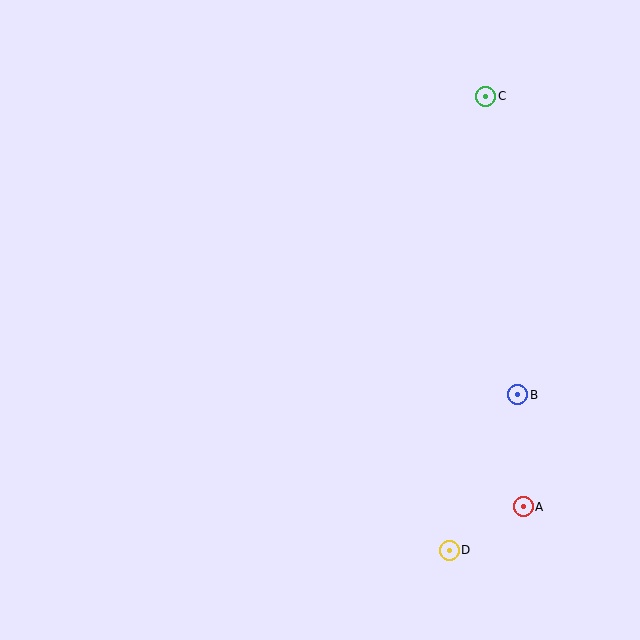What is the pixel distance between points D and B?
The distance between D and B is 170 pixels.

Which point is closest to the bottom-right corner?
Point A is closest to the bottom-right corner.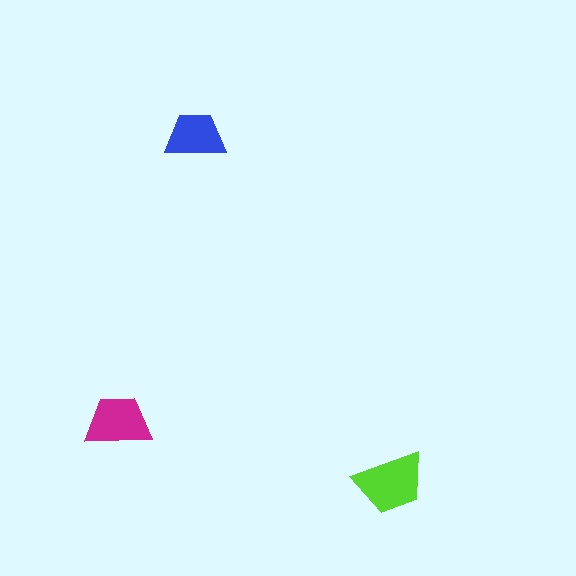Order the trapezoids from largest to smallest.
the lime one, the magenta one, the blue one.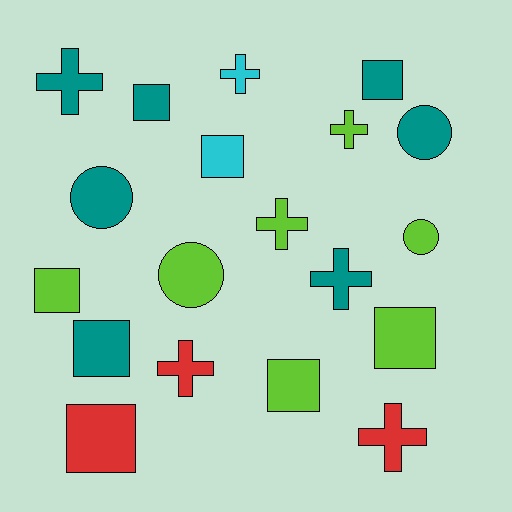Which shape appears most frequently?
Square, with 8 objects.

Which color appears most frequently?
Teal, with 7 objects.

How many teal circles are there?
There are 2 teal circles.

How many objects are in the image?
There are 19 objects.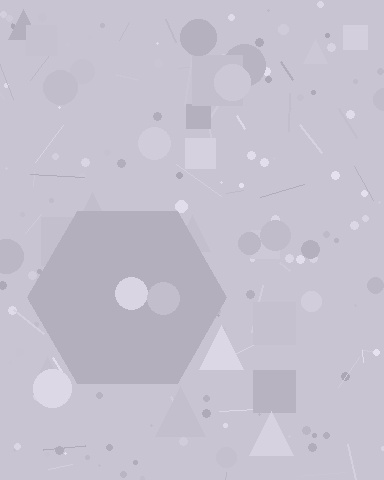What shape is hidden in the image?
A hexagon is hidden in the image.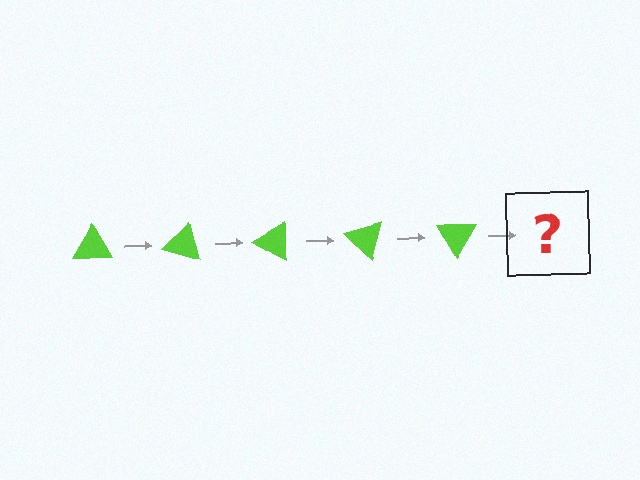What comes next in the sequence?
The next element should be a lime triangle rotated 75 degrees.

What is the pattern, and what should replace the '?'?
The pattern is that the triangle rotates 15 degrees each step. The '?' should be a lime triangle rotated 75 degrees.